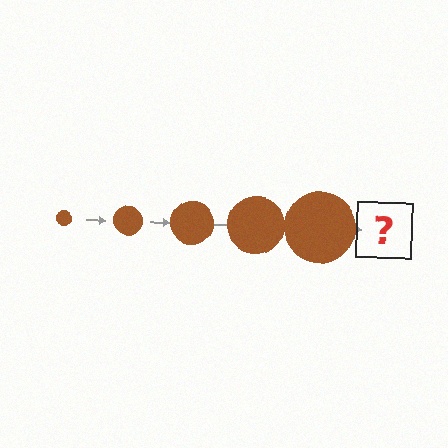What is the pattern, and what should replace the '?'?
The pattern is that the circle gets progressively larger each step. The '?' should be a brown circle, larger than the previous one.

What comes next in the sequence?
The next element should be a brown circle, larger than the previous one.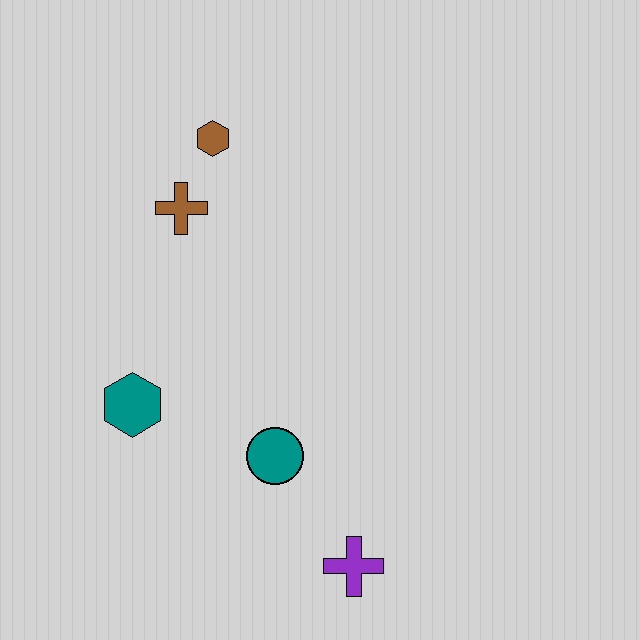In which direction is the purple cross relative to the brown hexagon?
The purple cross is below the brown hexagon.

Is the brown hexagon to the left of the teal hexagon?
No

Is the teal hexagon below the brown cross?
Yes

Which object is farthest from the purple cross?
The brown hexagon is farthest from the purple cross.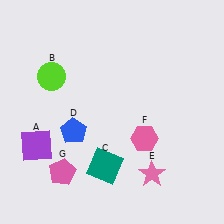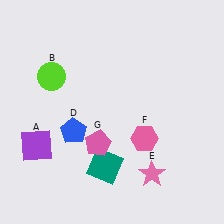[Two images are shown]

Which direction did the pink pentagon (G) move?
The pink pentagon (G) moved right.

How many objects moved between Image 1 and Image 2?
1 object moved between the two images.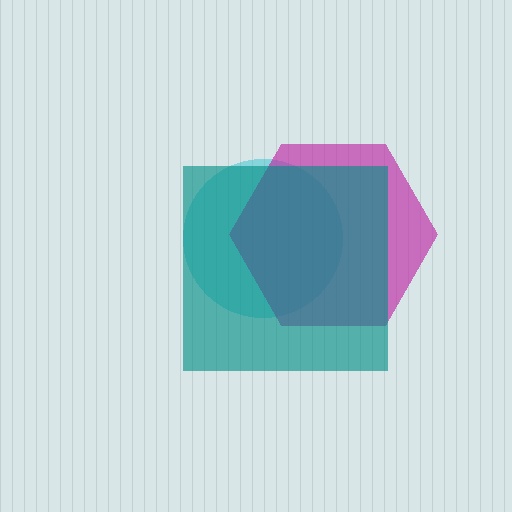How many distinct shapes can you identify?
There are 3 distinct shapes: a cyan circle, a magenta hexagon, a teal square.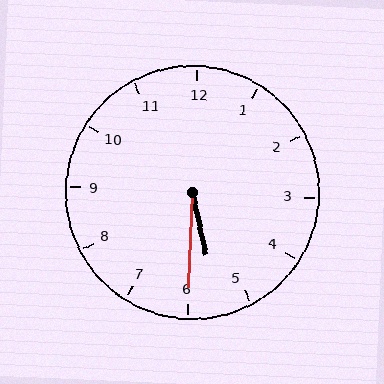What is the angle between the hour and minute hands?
Approximately 15 degrees.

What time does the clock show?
5:30.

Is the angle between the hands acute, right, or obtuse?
It is acute.